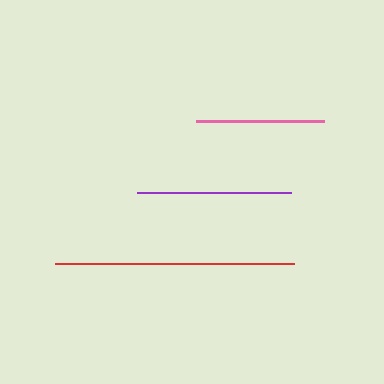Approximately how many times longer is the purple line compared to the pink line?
The purple line is approximately 1.2 times the length of the pink line.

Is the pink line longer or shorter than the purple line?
The purple line is longer than the pink line.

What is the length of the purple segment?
The purple segment is approximately 153 pixels long.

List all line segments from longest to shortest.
From longest to shortest: red, purple, pink.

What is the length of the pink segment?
The pink segment is approximately 127 pixels long.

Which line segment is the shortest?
The pink line is the shortest at approximately 127 pixels.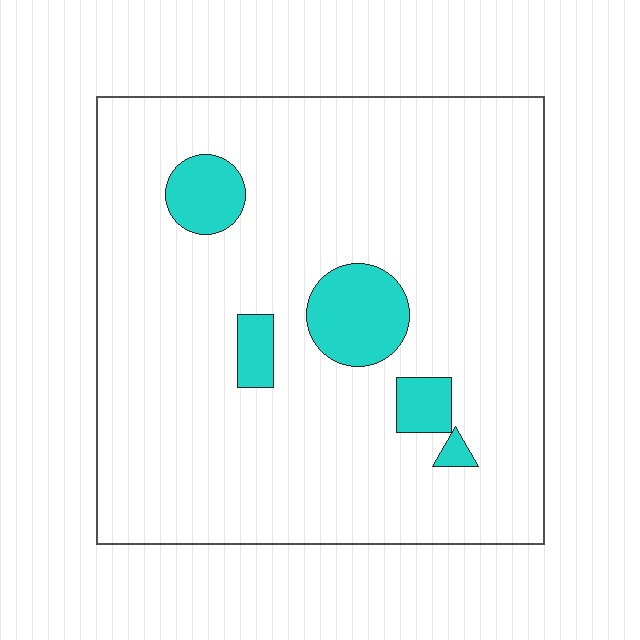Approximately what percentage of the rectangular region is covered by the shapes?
Approximately 10%.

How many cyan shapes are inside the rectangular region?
5.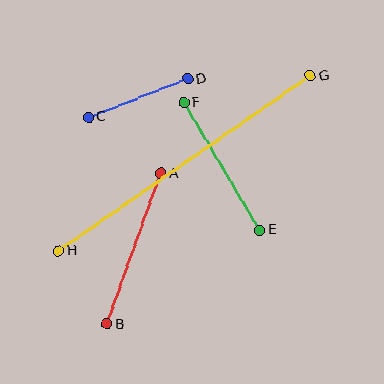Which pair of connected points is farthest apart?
Points G and H are farthest apart.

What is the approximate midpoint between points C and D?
The midpoint is at approximately (138, 98) pixels.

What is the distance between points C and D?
The distance is approximately 106 pixels.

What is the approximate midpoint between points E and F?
The midpoint is at approximately (222, 166) pixels.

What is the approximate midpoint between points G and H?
The midpoint is at approximately (184, 163) pixels.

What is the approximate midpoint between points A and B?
The midpoint is at approximately (134, 249) pixels.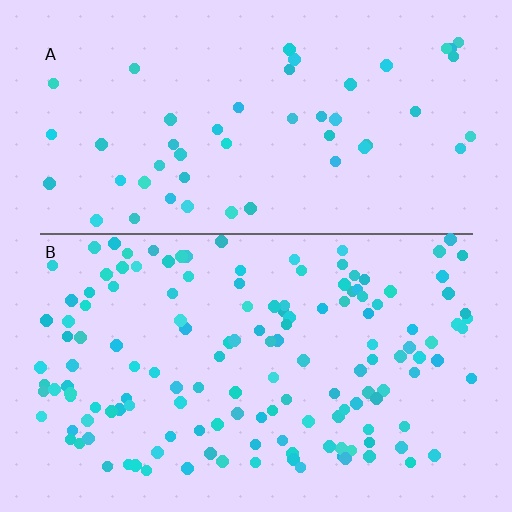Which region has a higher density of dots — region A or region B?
B (the bottom).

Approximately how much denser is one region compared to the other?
Approximately 2.9× — region B over region A.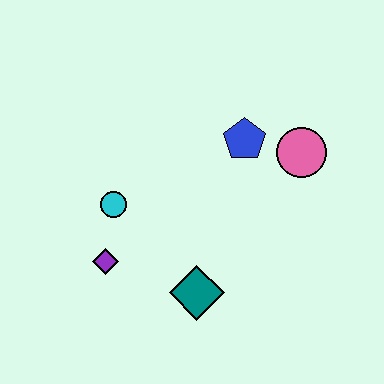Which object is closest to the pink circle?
The blue pentagon is closest to the pink circle.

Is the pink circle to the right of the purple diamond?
Yes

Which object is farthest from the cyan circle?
The pink circle is farthest from the cyan circle.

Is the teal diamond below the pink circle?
Yes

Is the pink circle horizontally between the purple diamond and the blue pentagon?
No